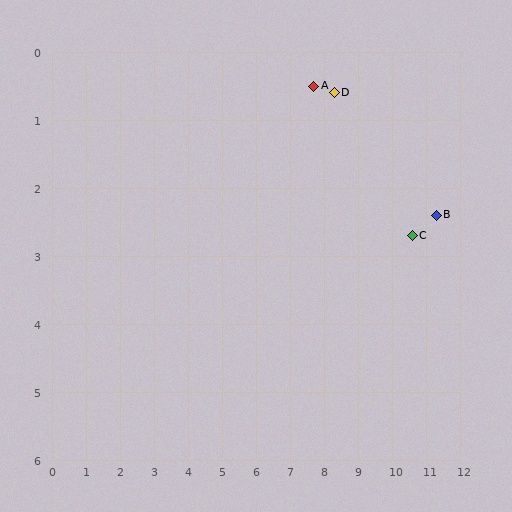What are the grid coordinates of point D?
Point D is at approximately (8.3, 0.6).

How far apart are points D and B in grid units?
Points D and B are about 3.5 grid units apart.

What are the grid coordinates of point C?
Point C is at approximately (10.6, 2.7).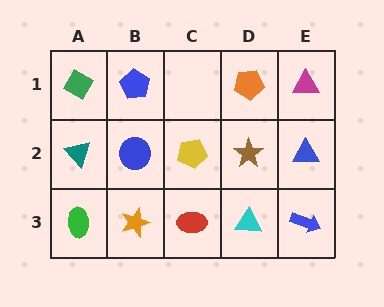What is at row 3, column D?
A cyan triangle.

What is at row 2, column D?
A brown star.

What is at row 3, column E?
A blue arrow.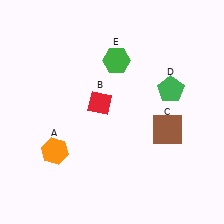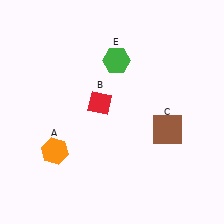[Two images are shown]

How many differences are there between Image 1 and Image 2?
There is 1 difference between the two images.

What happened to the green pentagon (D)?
The green pentagon (D) was removed in Image 2. It was in the top-right area of Image 1.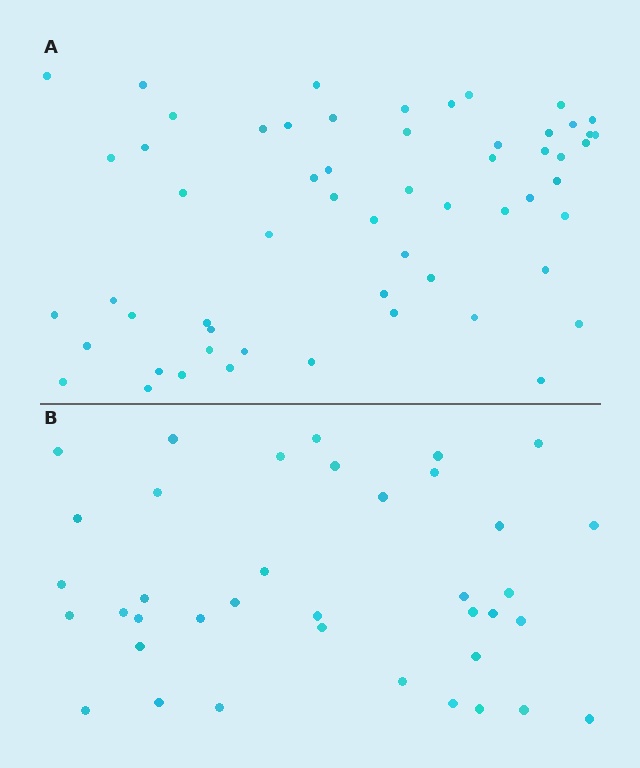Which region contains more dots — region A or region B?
Region A (the top region) has more dots.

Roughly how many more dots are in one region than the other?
Region A has approximately 20 more dots than region B.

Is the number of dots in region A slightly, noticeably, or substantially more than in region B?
Region A has substantially more. The ratio is roughly 1.5 to 1.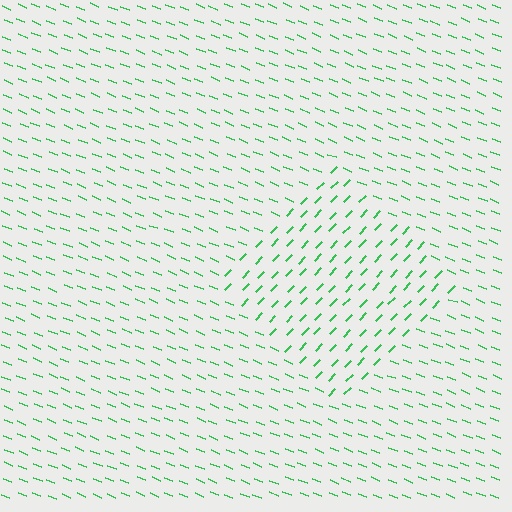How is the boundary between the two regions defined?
The boundary is defined purely by a change in line orientation (approximately 68 degrees difference). All lines are the same color and thickness.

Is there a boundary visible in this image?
Yes, there is a texture boundary formed by a change in line orientation.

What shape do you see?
I see a diamond.